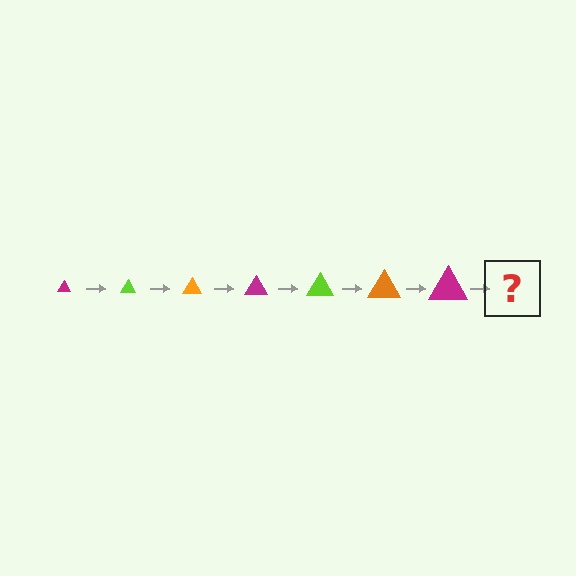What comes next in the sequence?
The next element should be a lime triangle, larger than the previous one.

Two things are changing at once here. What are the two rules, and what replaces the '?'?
The two rules are that the triangle grows larger each step and the color cycles through magenta, lime, and orange. The '?' should be a lime triangle, larger than the previous one.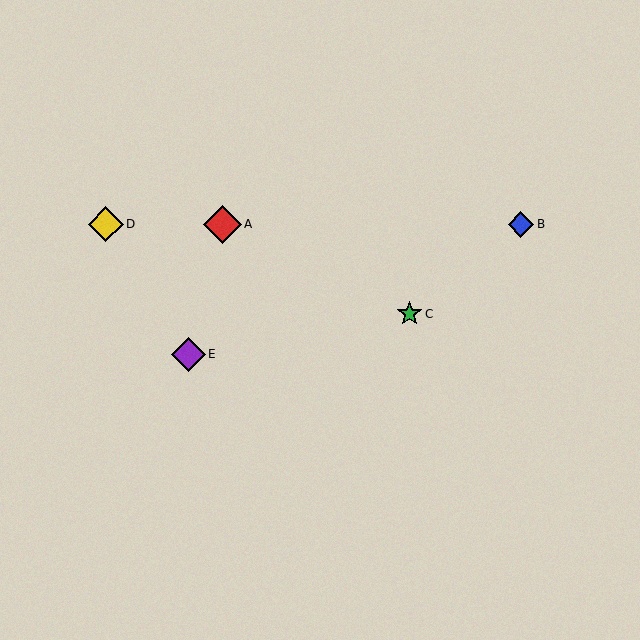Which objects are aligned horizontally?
Objects A, B, D are aligned horizontally.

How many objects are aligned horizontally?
3 objects (A, B, D) are aligned horizontally.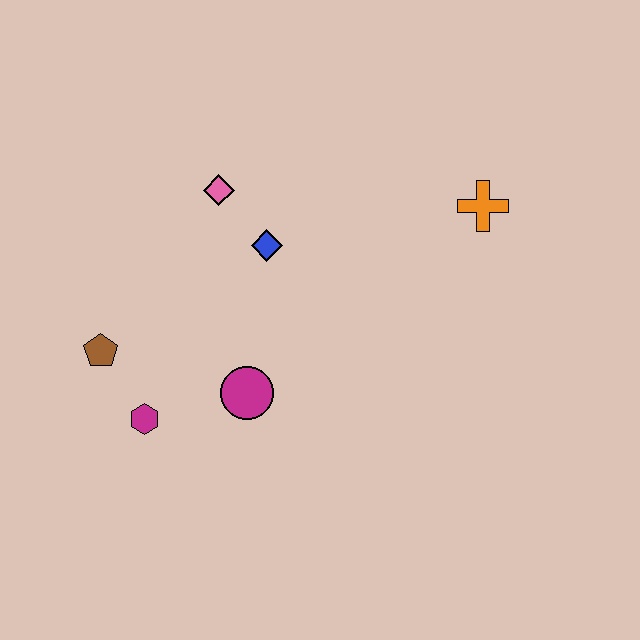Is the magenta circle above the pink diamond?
No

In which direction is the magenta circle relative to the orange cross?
The magenta circle is to the left of the orange cross.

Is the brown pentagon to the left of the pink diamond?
Yes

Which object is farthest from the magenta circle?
The orange cross is farthest from the magenta circle.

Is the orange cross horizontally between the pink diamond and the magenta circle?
No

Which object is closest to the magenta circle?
The magenta hexagon is closest to the magenta circle.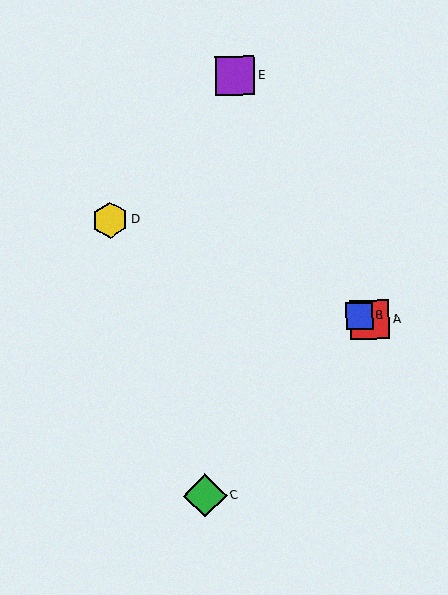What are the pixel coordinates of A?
Object A is at (370, 320).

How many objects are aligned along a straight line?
3 objects (A, B, D) are aligned along a straight line.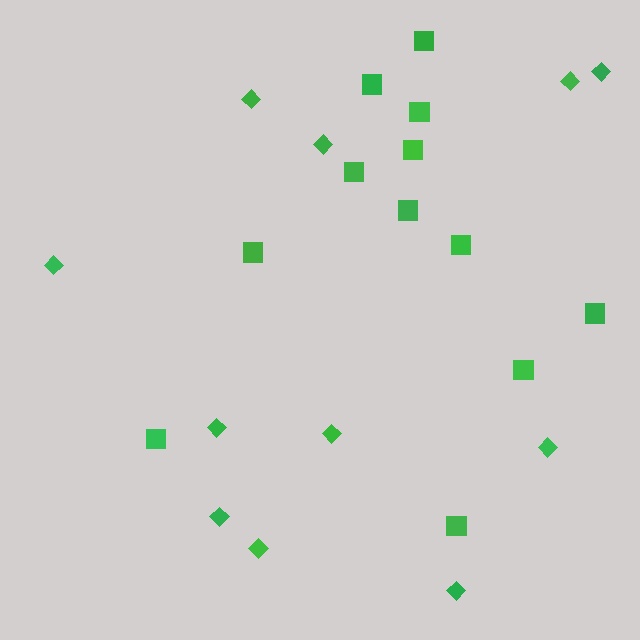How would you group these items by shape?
There are 2 groups: one group of diamonds (11) and one group of squares (12).